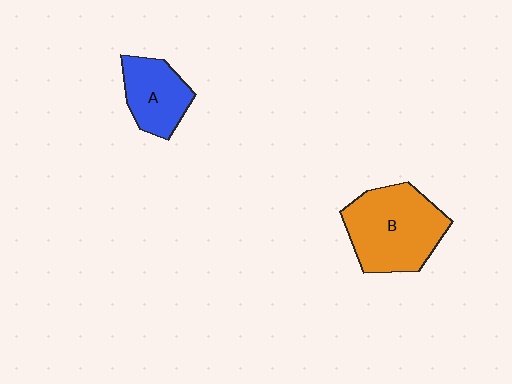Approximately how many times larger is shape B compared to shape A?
Approximately 1.7 times.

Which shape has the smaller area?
Shape A (blue).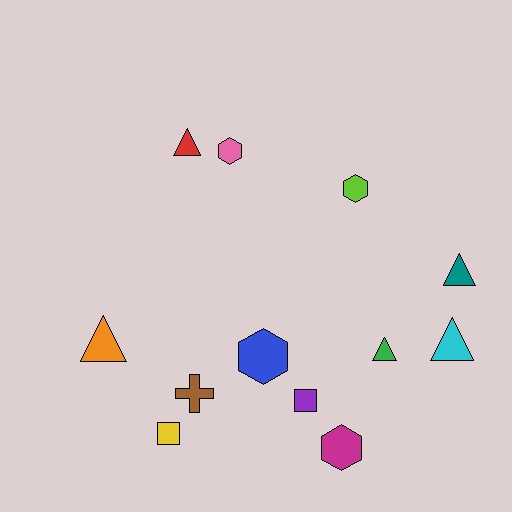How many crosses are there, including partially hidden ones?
There is 1 cross.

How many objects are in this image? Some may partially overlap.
There are 12 objects.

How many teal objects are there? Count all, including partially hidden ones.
There is 1 teal object.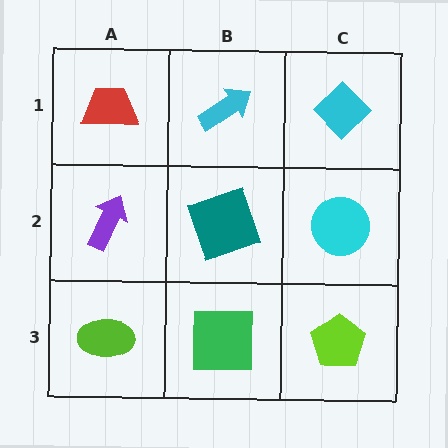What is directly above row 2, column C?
A cyan diamond.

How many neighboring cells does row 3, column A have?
2.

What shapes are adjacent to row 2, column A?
A red trapezoid (row 1, column A), a lime ellipse (row 3, column A), a teal square (row 2, column B).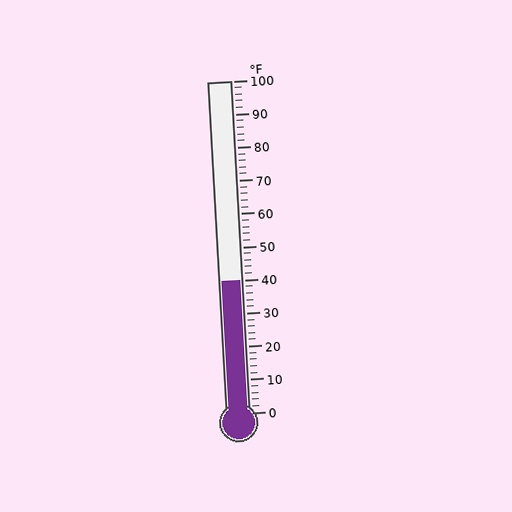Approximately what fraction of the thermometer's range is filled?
The thermometer is filled to approximately 40% of its range.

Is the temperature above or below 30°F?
The temperature is above 30°F.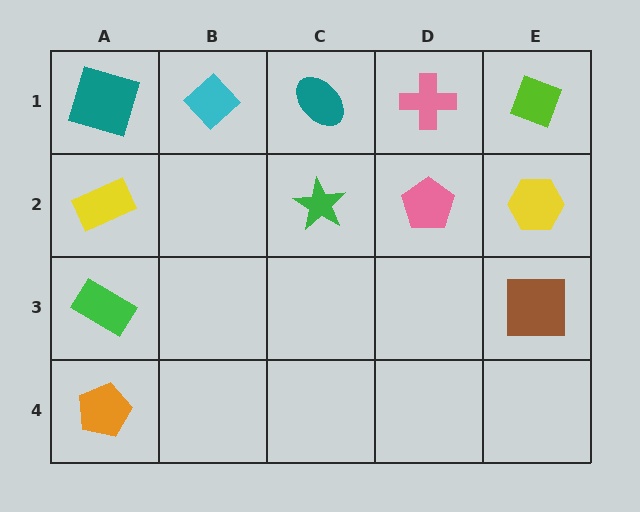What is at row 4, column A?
An orange pentagon.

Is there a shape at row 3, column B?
No, that cell is empty.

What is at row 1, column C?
A teal ellipse.